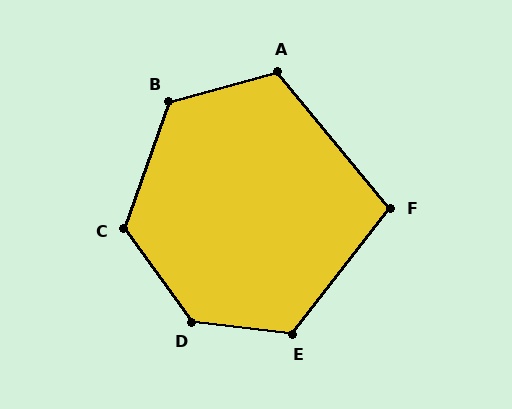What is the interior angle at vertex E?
Approximately 122 degrees (obtuse).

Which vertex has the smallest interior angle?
F, at approximately 102 degrees.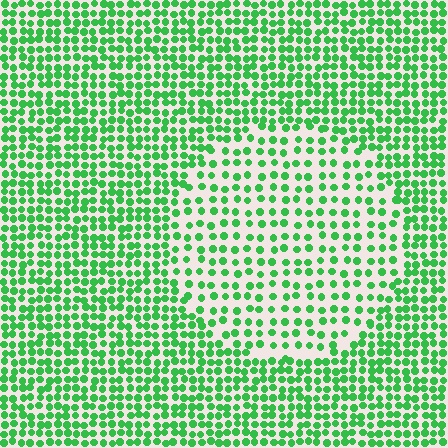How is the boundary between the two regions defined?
The boundary is defined by a change in element density (approximately 1.8x ratio). All elements are the same color, size, and shape.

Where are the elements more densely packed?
The elements are more densely packed outside the circle boundary.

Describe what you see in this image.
The image contains small green elements arranged at two different densities. A circle-shaped region is visible where the elements are less densely packed than the surrounding area.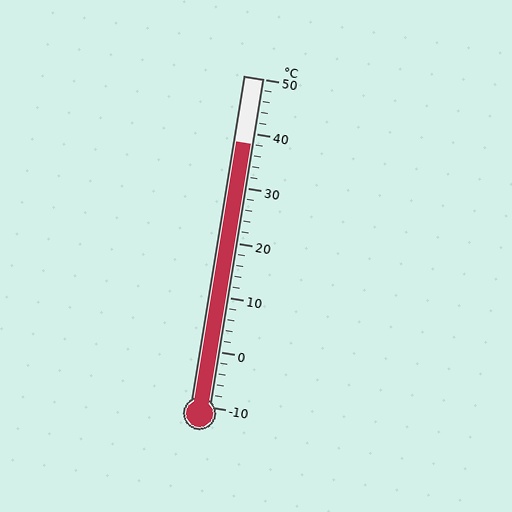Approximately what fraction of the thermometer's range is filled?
The thermometer is filled to approximately 80% of its range.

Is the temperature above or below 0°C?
The temperature is above 0°C.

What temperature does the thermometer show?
The thermometer shows approximately 38°C.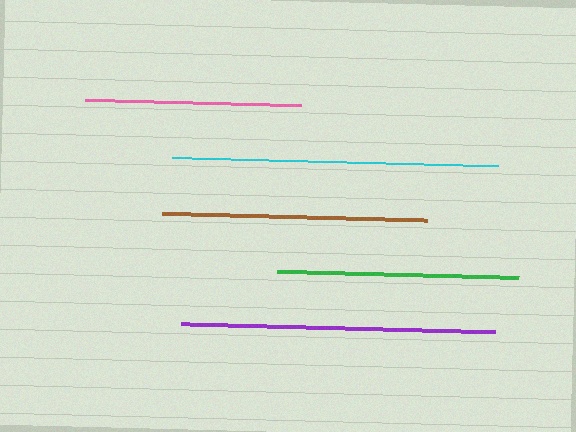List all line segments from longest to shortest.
From longest to shortest: cyan, purple, brown, green, pink.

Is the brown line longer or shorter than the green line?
The brown line is longer than the green line.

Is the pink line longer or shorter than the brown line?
The brown line is longer than the pink line.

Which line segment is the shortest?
The pink line is the shortest at approximately 216 pixels.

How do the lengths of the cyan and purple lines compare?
The cyan and purple lines are approximately the same length.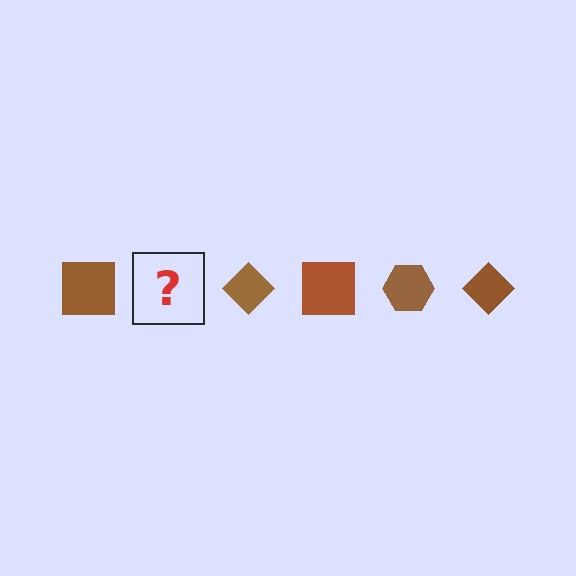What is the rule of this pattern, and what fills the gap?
The rule is that the pattern cycles through square, hexagon, diamond shapes in brown. The gap should be filled with a brown hexagon.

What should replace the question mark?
The question mark should be replaced with a brown hexagon.